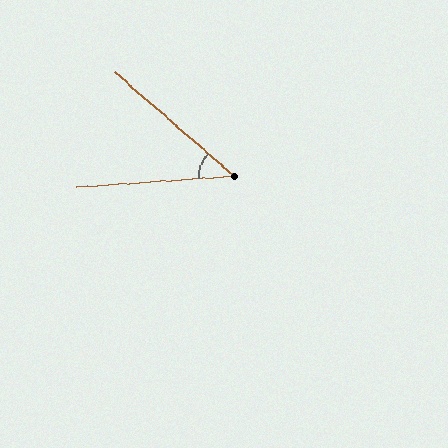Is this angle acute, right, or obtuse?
It is acute.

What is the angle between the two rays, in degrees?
Approximately 45 degrees.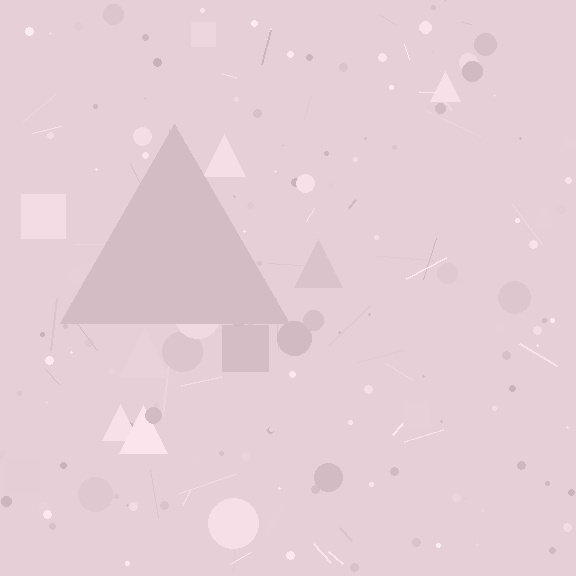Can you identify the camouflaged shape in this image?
The camouflaged shape is a triangle.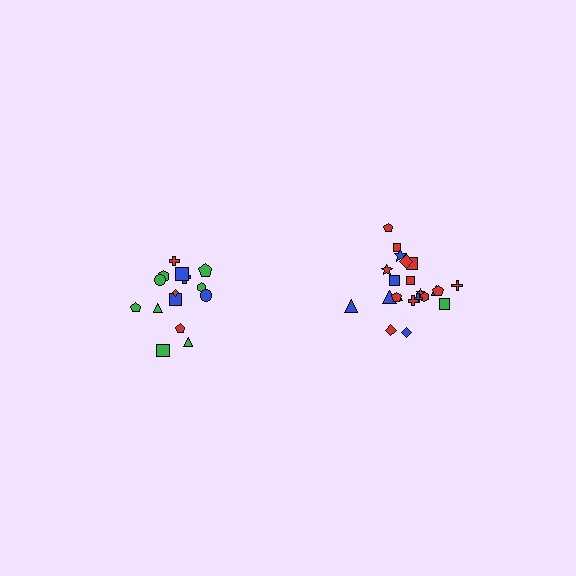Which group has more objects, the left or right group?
The right group.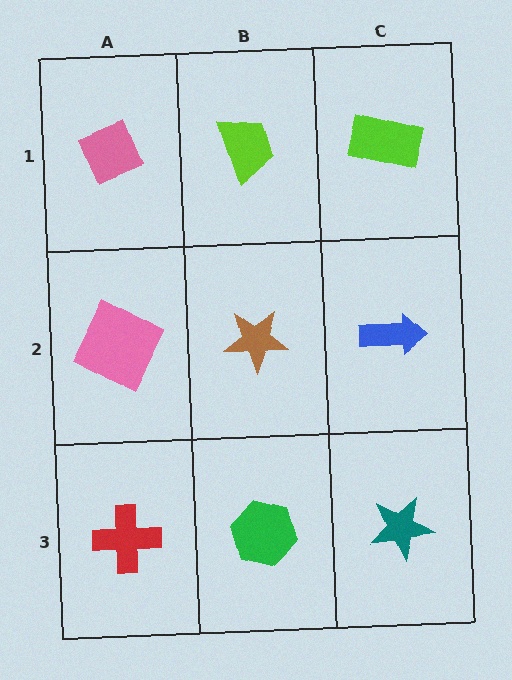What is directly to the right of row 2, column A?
A brown star.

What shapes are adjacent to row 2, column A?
A pink diamond (row 1, column A), a red cross (row 3, column A), a brown star (row 2, column B).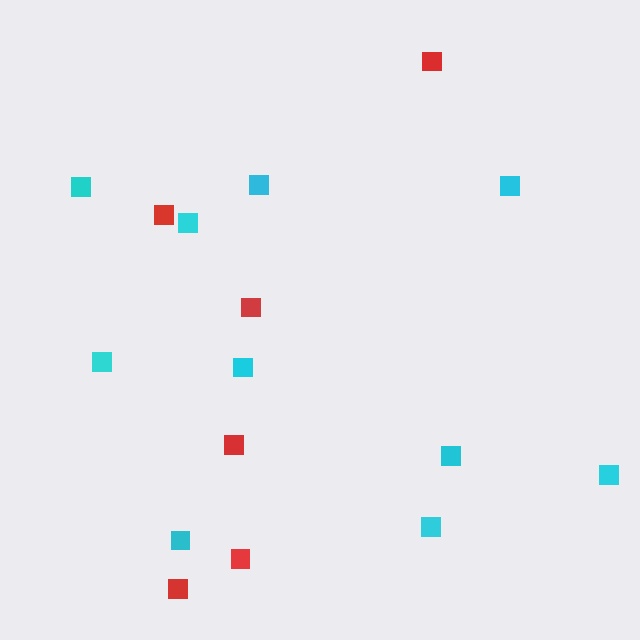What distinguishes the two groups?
There are 2 groups: one group of red squares (6) and one group of cyan squares (10).